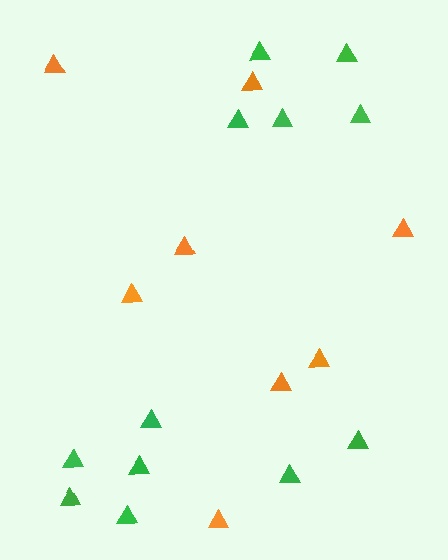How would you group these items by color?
There are 2 groups: one group of orange triangles (8) and one group of green triangles (12).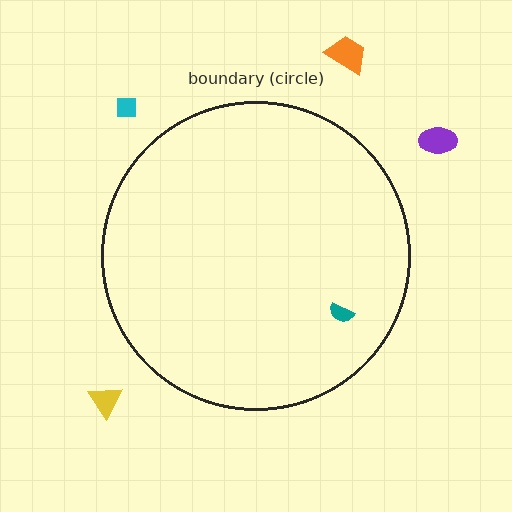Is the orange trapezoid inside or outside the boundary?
Outside.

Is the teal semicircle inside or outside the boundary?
Inside.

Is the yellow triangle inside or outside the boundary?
Outside.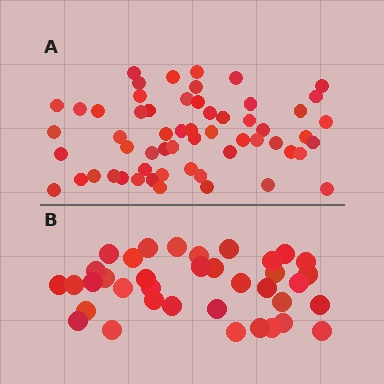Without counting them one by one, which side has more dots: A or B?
Region A (the top region) has more dots.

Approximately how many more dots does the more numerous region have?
Region A has approximately 20 more dots than region B.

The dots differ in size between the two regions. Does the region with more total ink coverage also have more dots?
No. Region B has more total ink coverage because its dots are larger, but region A actually contains more individual dots. Total area can be misleading — the number of items is what matters here.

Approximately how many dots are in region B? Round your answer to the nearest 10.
About 40 dots. (The exact count is 37, which rounds to 40.)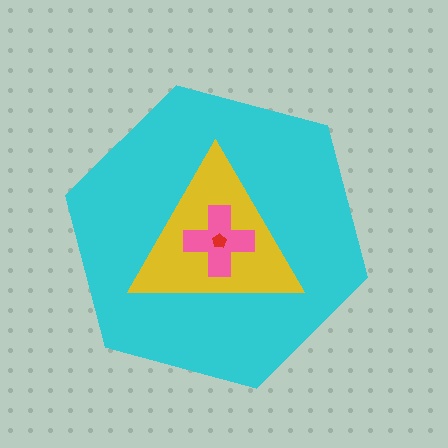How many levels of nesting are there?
4.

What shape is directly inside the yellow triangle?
The pink cross.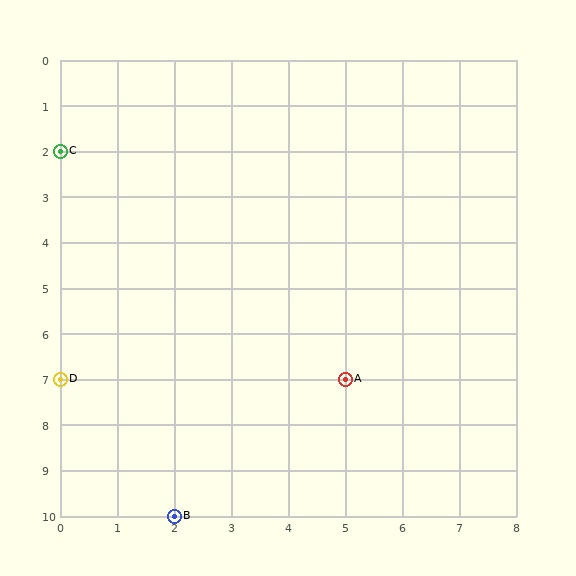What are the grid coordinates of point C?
Point C is at grid coordinates (0, 2).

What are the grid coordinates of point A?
Point A is at grid coordinates (5, 7).